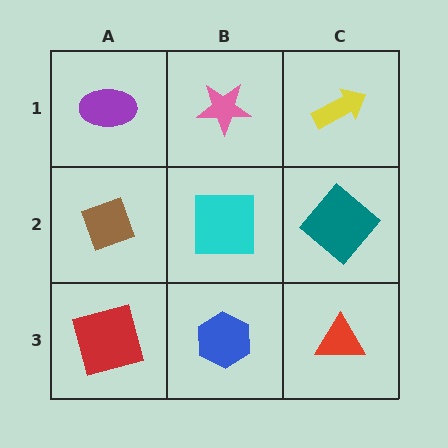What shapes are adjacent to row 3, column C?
A teal diamond (row 2, column C), a blue hexagon (row 3, column B).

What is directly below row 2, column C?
A red triangle.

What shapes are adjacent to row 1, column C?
A teal diamond (row 2, column C), a pink star (row 1, column B).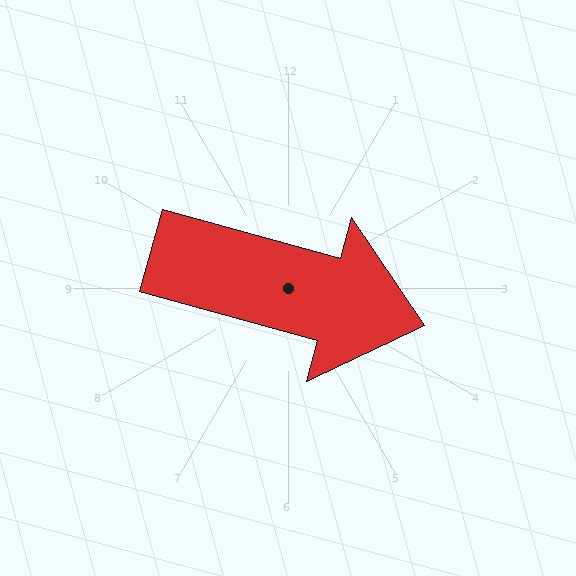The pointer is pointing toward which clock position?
Roughly 4 o'clock.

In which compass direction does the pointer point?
East.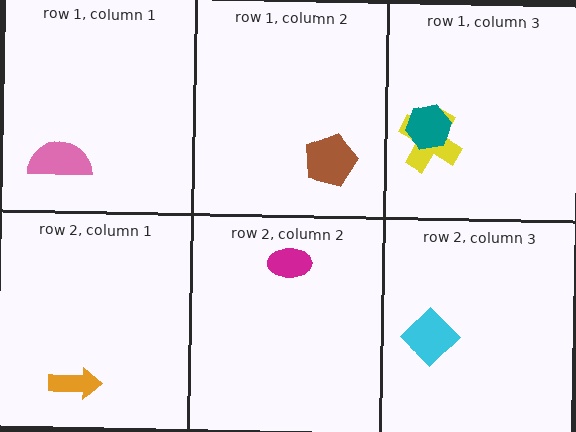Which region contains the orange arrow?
The row 2, column 1 region.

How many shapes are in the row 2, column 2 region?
1.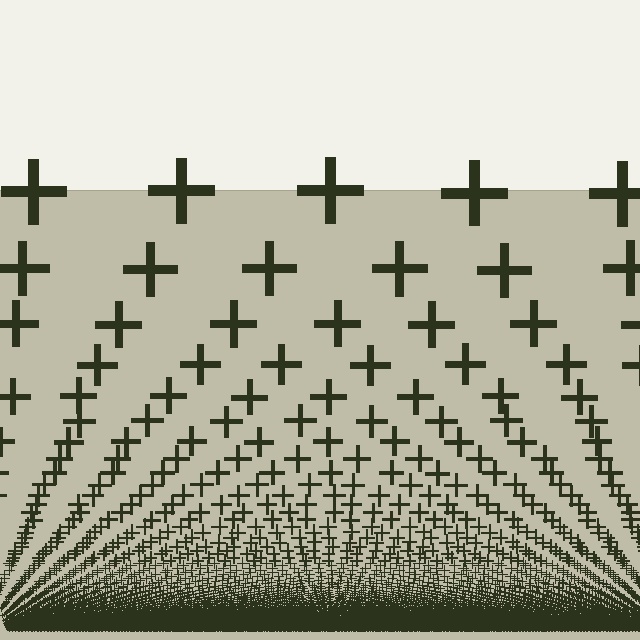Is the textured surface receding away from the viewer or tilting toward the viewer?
The surface appears to tilt toward the viewer. Texture elements get larger and sparser toward the top.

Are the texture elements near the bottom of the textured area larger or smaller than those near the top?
Smaller. The gradient is inverted — elements near the bottom are smaller and denser.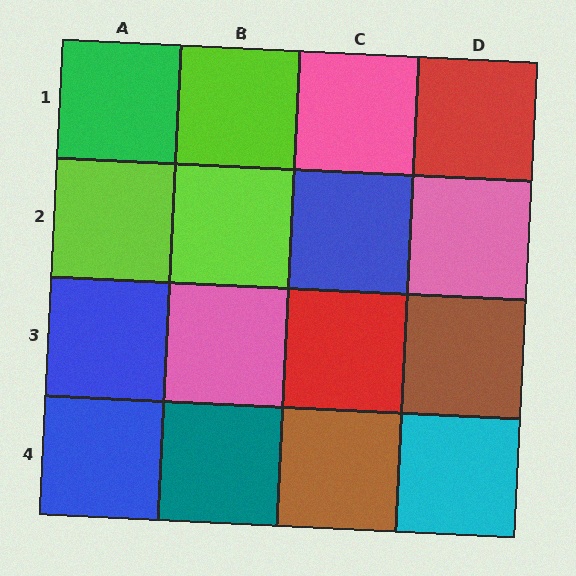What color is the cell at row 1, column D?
Red.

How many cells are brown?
2 cells are brown.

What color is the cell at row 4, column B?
Teal.